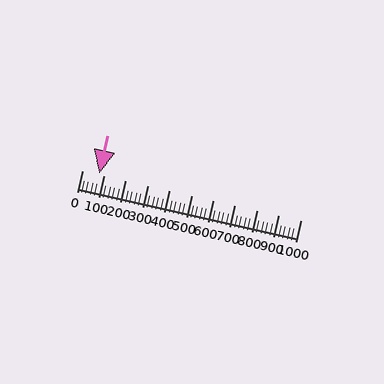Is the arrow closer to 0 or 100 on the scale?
The arrow is closer to 100.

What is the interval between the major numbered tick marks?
The major tick marks are spaced 100 units apart.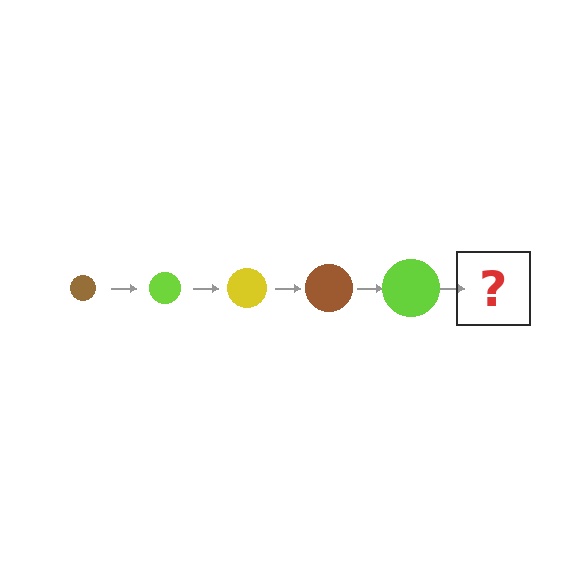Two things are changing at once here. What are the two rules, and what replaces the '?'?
The two rules are that the circle grows larger each step and the color cycles through brown, lime, and yellow. The '?' should be a yellow circle, larger than the previous one.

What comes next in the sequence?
The next element should be a yellow circle, larger than the previous one.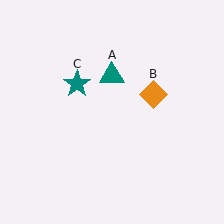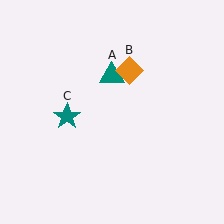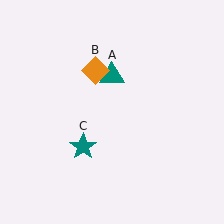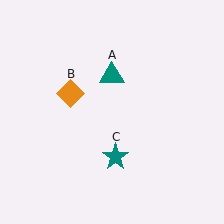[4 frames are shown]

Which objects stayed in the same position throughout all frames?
Teal triangle (object A) remained stationary.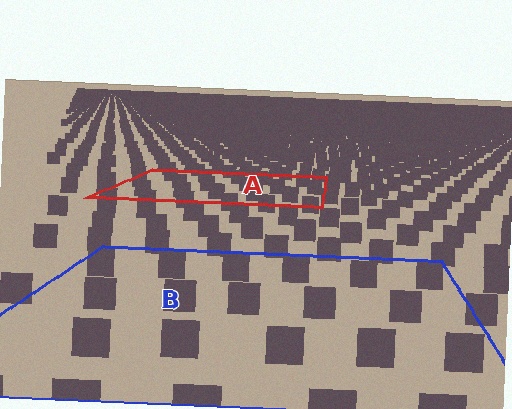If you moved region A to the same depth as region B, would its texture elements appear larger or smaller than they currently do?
They would appear larger. At a closer depth, the same texture elements are projected at a bigger on-screen size.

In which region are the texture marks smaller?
The texture marks are smaller in region A, because it is farther away.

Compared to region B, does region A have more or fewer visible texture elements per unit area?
Region A has more texture elements per unit area — they are packed more densely because it is farther away.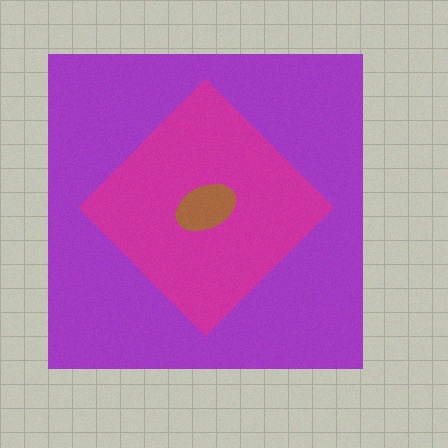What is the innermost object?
The brown ellipse.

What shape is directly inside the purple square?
The magenta diamond.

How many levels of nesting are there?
3.